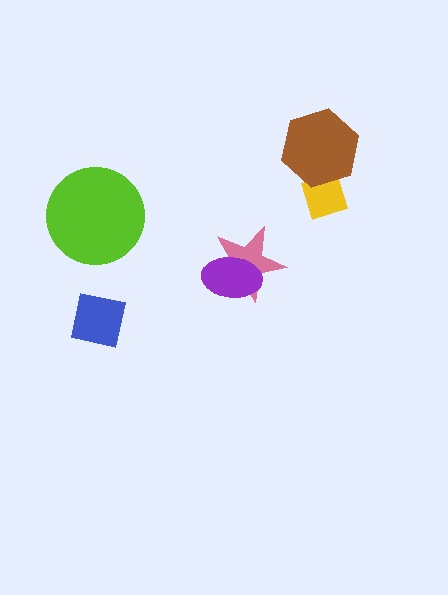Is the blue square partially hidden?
No, no other shape covers it.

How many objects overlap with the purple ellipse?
1 object overlaps with the purple ellipse.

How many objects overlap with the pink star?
1 object overlaps with the pink star.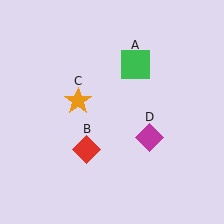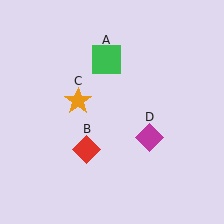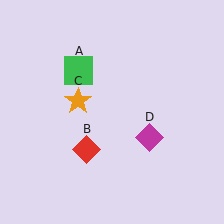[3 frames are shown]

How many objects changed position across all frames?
1 object changed position: green square (object A).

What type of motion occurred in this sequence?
The green square (object A) rotated counterclockwise around the center of the scene.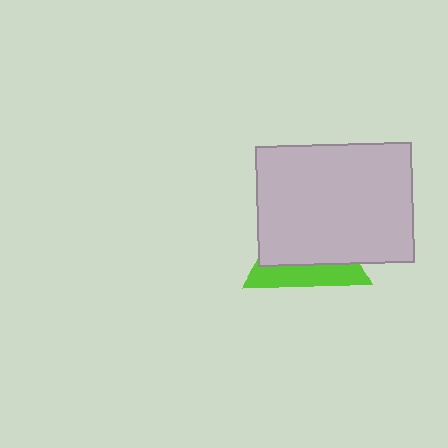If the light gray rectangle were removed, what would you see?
You would see the complete lime triangle.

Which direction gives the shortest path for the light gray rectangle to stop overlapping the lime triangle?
Moving up gives the shortest separation.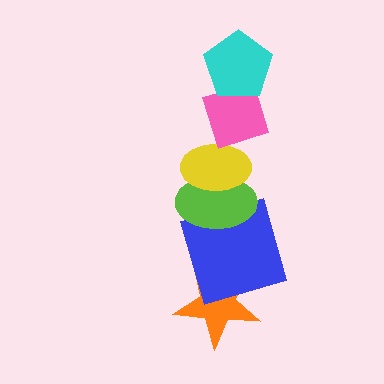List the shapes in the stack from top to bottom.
From top to bottom: the cyan pentagon, the pink diamond, the yellow ellipse, the lime ellipse, the blue square, the orange star.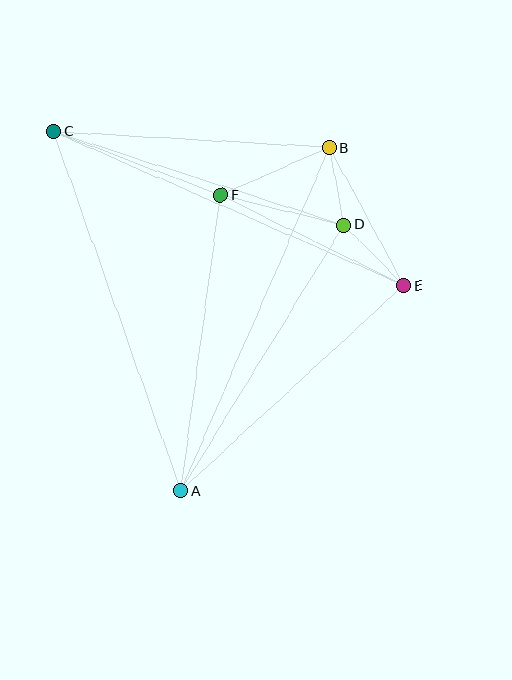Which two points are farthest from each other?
Points C and E are farthest from each other.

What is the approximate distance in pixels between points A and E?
The distance between A and E is approximately 303 pixels.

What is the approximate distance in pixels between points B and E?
The distance between B and E is approximately 157 pixels.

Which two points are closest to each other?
Points B and D are closest to each other.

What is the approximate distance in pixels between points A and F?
The distance between A and F is approximately 298 pixels.